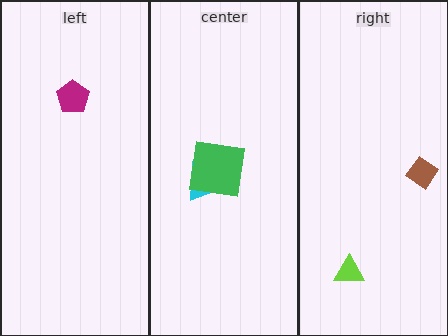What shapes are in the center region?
The cyan trapezoid, the green square.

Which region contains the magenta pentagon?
The left region.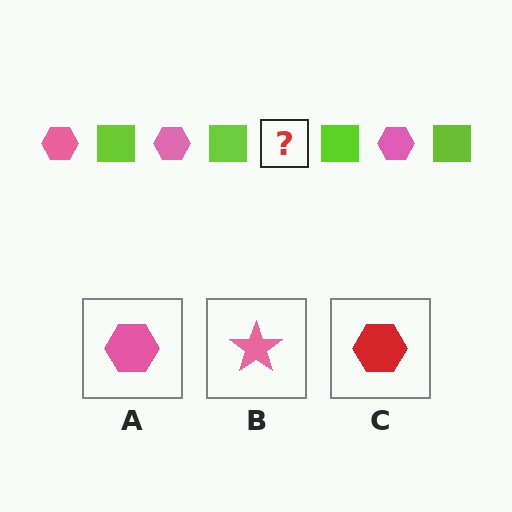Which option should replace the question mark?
Option A.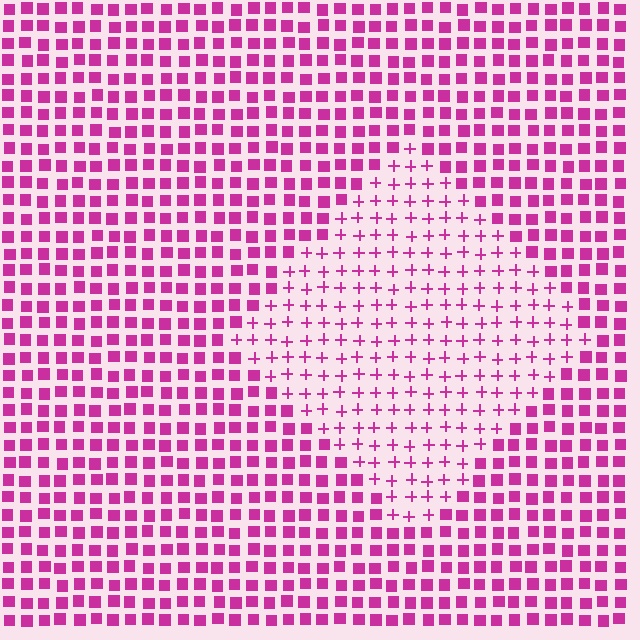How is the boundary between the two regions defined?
The boundary is defined by a change in element shape: plus signs inside vs. squares outside. All elements share the same color and spacing.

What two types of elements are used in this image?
The image uses plus signs inside the diamond region and squares outside it.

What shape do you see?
I see a diamond.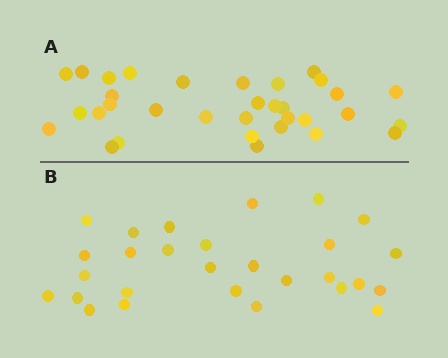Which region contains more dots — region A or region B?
Region A (the top region) has more dots.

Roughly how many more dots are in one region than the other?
Region A has about 5 more dots than region B.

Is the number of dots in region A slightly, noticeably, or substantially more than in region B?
Region A has only slightly more — the two regions are fairly close. The ratio is roughly 1.2 to 1.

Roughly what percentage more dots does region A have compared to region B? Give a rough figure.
About 20% more.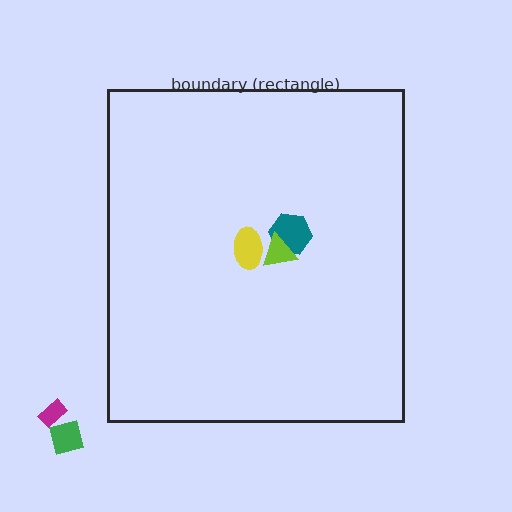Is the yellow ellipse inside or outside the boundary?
Inside.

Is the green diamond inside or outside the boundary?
Outside.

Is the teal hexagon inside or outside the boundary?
Inside.